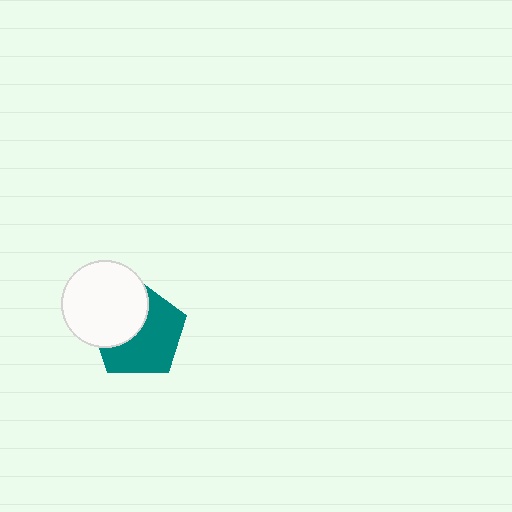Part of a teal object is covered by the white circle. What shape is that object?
It is a pentagon.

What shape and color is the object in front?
The object in front is a white circle.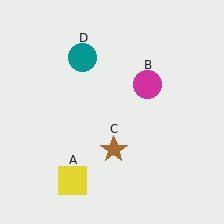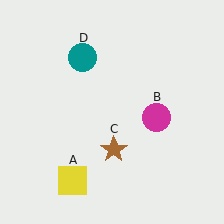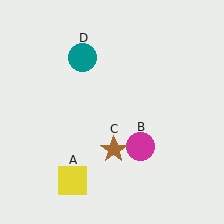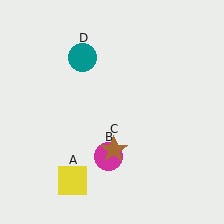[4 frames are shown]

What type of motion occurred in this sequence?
The magenta circle (object B) rotated clockwise around the center of the scene.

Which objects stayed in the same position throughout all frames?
Yellow square (object A) and brown star (object C) and teal circle (object D) remained stationary.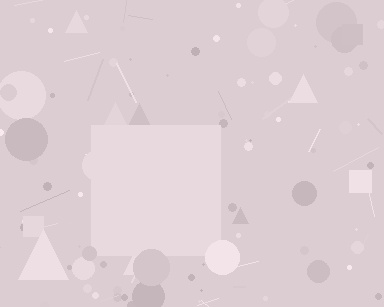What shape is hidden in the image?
A square is hidden in the image.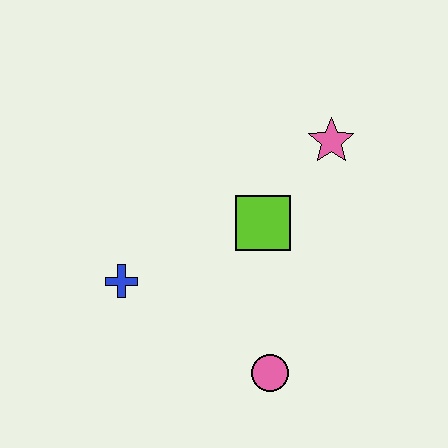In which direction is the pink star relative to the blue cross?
The pink star is to the right of the blue cross.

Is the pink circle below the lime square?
Yes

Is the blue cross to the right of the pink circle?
No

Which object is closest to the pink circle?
The lime square is closest to the pink circle.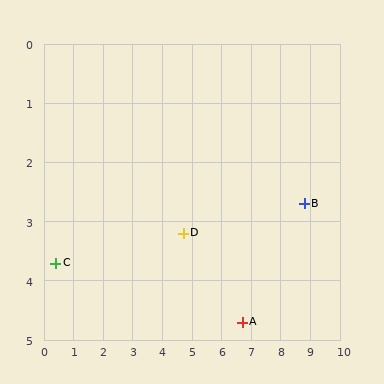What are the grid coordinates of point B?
Point B is at approximately (8.8, 2.7).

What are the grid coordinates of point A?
Point A is at approximately (6.7, 4.7).